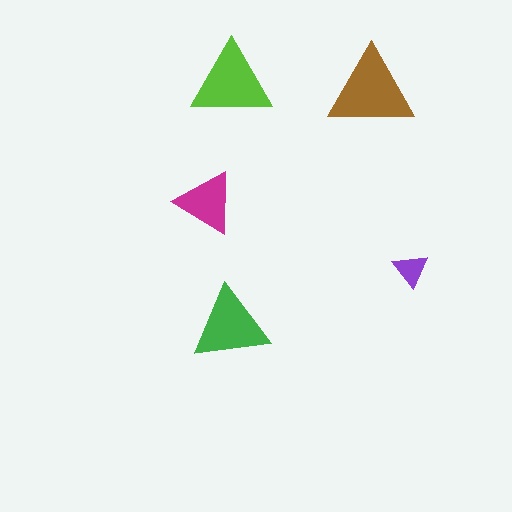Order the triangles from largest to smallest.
the brown one, the lime one, the green one, the magenta one, the purple one.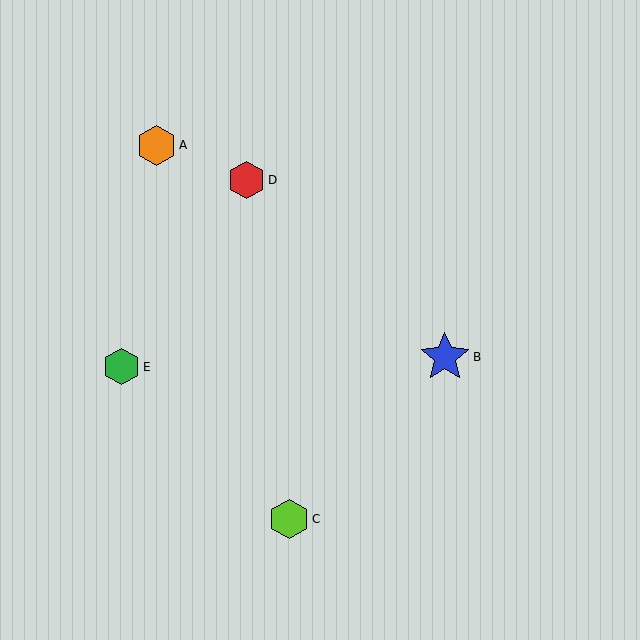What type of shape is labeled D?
Shape D is a red hexagon.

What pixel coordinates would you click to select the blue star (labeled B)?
Click at (445, 357) to select the blue star B.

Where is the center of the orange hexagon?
The center of the orange hexagon is at (156, 145).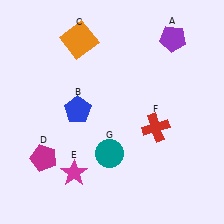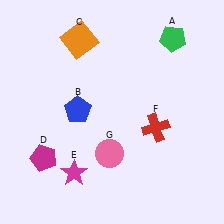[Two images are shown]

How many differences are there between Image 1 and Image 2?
There are 2 differences between the two images.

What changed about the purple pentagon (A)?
In Image 1, A is purple. In Image 2, it changed to green.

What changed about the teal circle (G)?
In Image 1, G is teal. In Image 2, it changed to pink.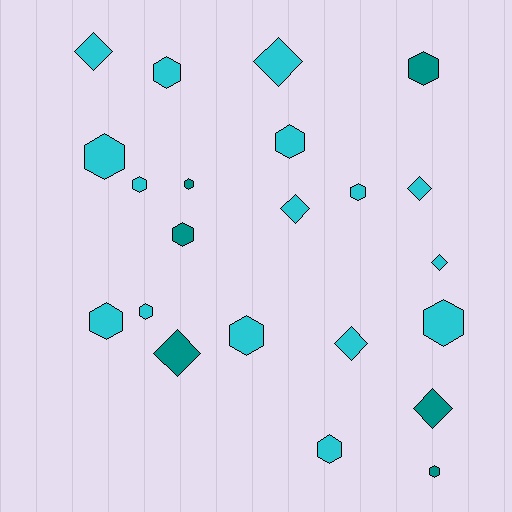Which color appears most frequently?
Cyan, with 16 objects.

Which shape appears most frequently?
Hexagon, with 14 objects.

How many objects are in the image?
There are 22 objects.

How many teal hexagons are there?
There are 4 teal hexagons.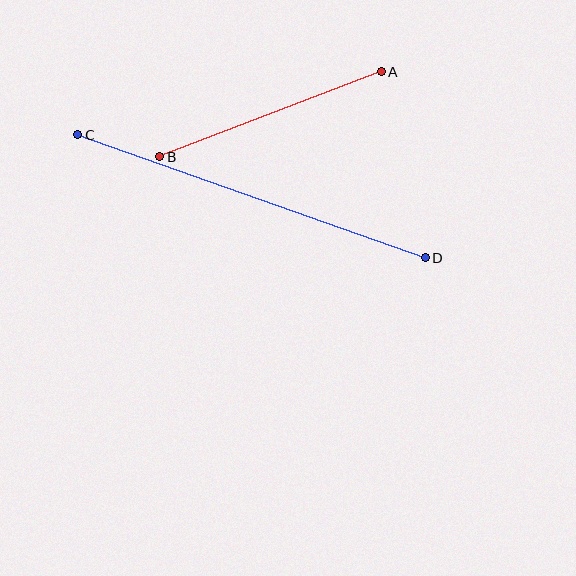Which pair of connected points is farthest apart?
Points C and D are farthest apart.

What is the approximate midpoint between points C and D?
The midpoint is at approximately (251, 196) pixels.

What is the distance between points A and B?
The distance is approximately 237 pixels.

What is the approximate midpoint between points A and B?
The midpoint is at approximately (271, 114) pixels.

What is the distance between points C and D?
The distance is approximately 369 pixels.